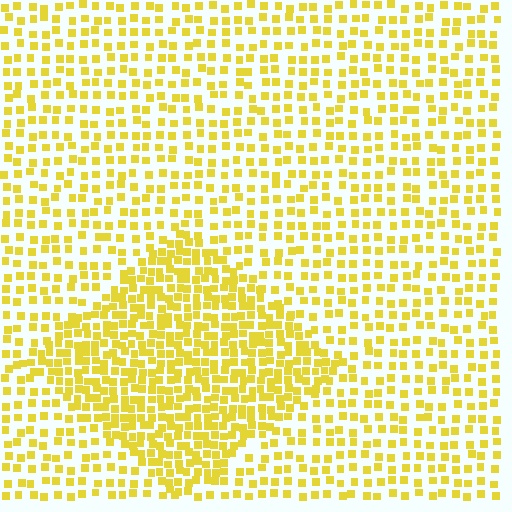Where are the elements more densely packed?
The elements are more densely packed inside the diamond boundary.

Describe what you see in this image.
The image contains small yellow elements arranged at two different densities. A diamond-shaped region is visible where the elements are more densely packed than the surrounding area.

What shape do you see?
I see a diamond.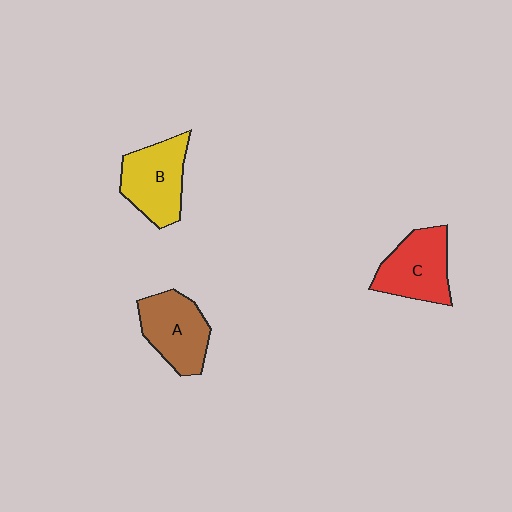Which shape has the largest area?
Shape B (yellow).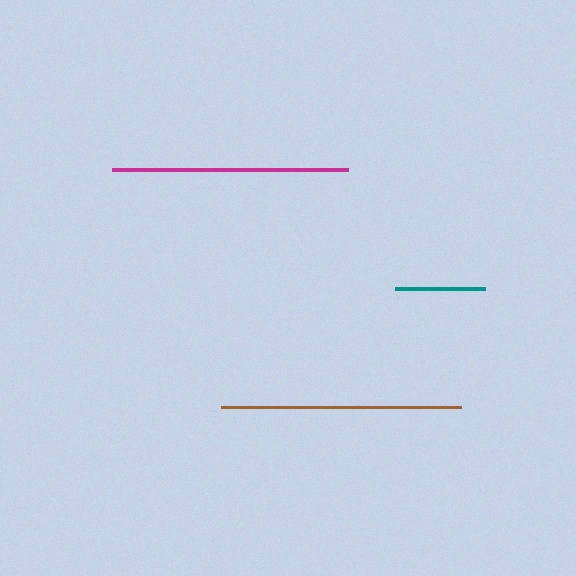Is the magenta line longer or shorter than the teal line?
The magenta line is longer than the teal line.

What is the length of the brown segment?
The brown segment is approximately 240 pixels long.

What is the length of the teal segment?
The teal segment is approximately 90 pixels long.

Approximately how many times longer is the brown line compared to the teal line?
The brown line is approximately 2.7 times the length of the teal line.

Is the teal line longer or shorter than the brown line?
The brown line is longer than the teal line.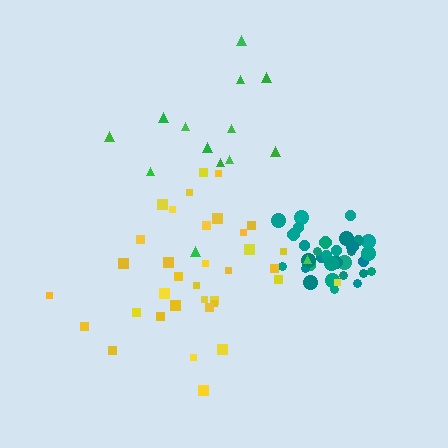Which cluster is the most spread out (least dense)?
Green.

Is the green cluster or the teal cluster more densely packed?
Teal.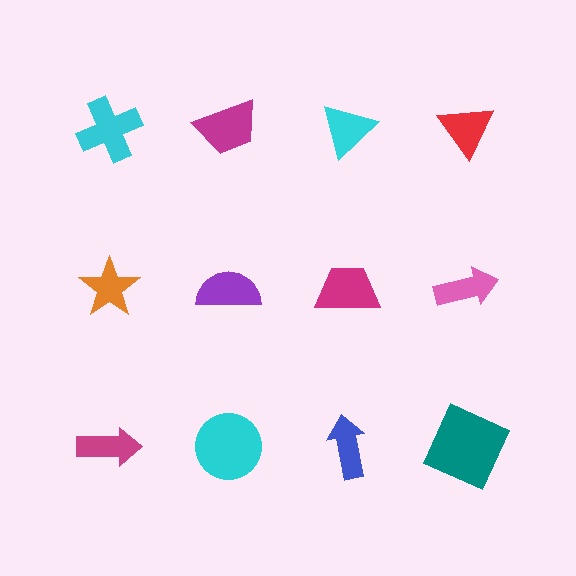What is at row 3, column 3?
A blue arrow.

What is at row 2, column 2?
A purple semicircle.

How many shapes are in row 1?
4 shapes.